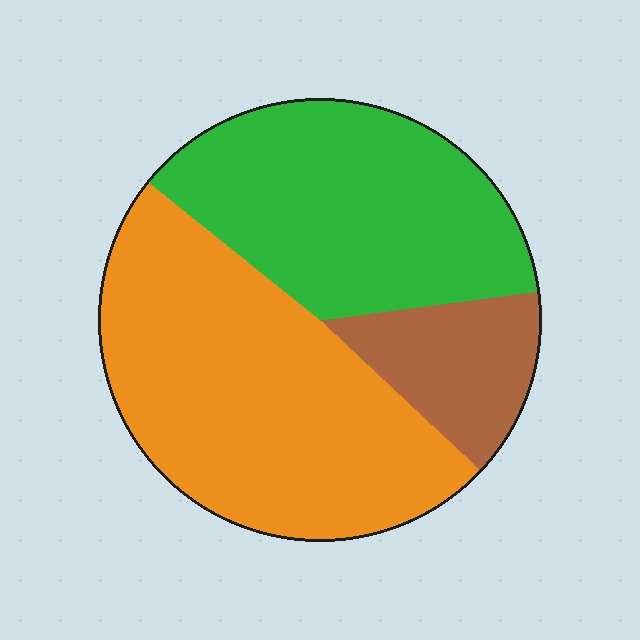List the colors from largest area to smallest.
From largest to smallest: orange, green, brown.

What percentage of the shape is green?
Green takes up about three eighths (3/8) of the shape.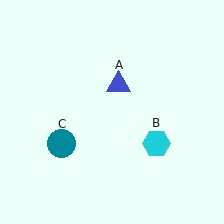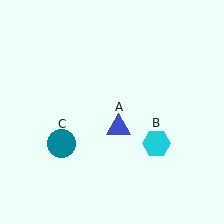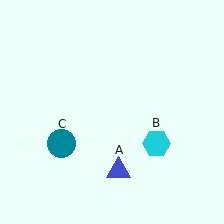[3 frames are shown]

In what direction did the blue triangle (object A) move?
The blue triangle (object A) moved down.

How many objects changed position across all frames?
1 object changed position: blue triangle (object A).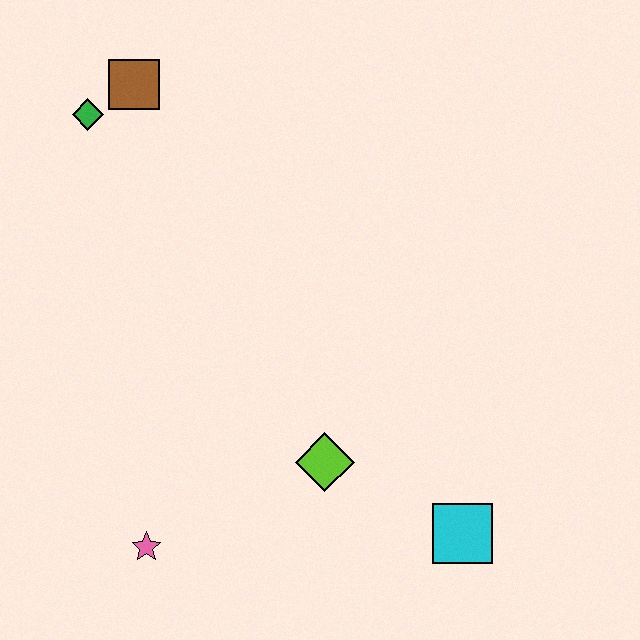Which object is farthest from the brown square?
The cyan square is farthest from the brown square.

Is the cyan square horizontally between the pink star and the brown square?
No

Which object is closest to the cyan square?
The lime diamond is closest to the cyan square.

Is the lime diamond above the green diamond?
No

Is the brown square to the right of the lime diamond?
No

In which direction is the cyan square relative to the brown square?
The cyan square is below the brown square.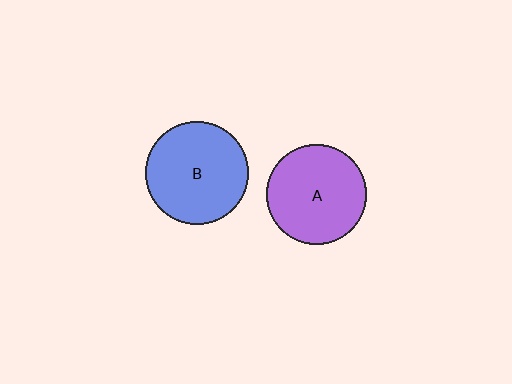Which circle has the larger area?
Circle B (blue).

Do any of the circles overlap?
No, none of the circles overlap.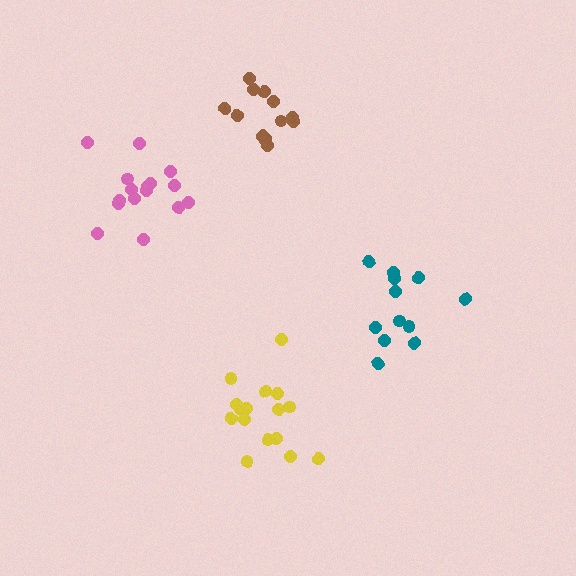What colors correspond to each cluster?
The clusters are colored: yellow, brown, pink, teal.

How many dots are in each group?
Group 1: 16 dots, Group 2: 13 dots, Group 3: 16 dots, Group 4: 12 dots (57 total).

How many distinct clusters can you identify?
There are 4 distinct clusters.